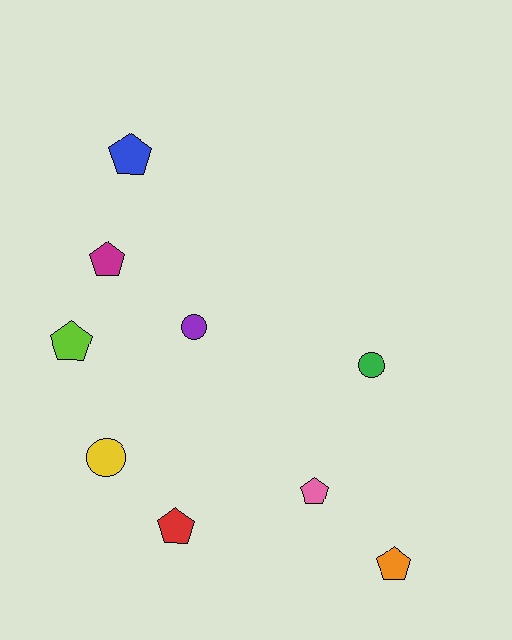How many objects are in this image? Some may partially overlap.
There are 9 objects.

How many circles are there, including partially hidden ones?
There are 3 circles.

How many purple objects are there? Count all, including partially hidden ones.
There is 1 purple object.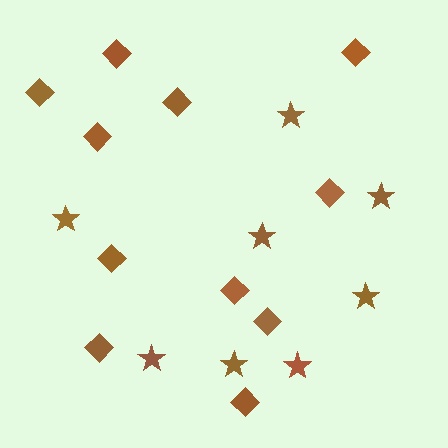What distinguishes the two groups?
There are 2 groups: one group of stars (8) and one group of diamonds (11).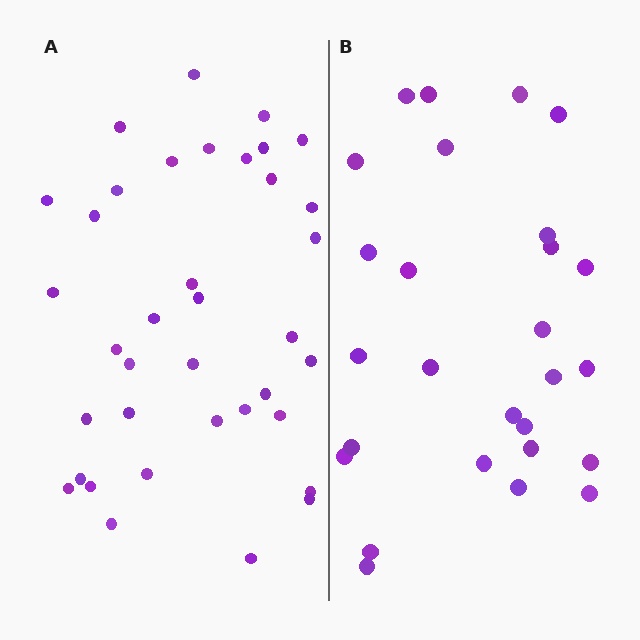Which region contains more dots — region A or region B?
Region A (the left region) has more dots.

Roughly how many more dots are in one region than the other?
Region A has roughly 10 or so more dots than region B.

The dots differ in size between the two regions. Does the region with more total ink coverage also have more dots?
No. Region B has more total ink coverage because its dots are larger, but region A actually contains more individual dots. Total area can be misleading — the number of items is what matters here.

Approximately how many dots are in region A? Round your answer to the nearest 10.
About 40 dots. (The exact count is 37, which rounds to 40.)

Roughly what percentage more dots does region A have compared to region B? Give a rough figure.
About 35% more.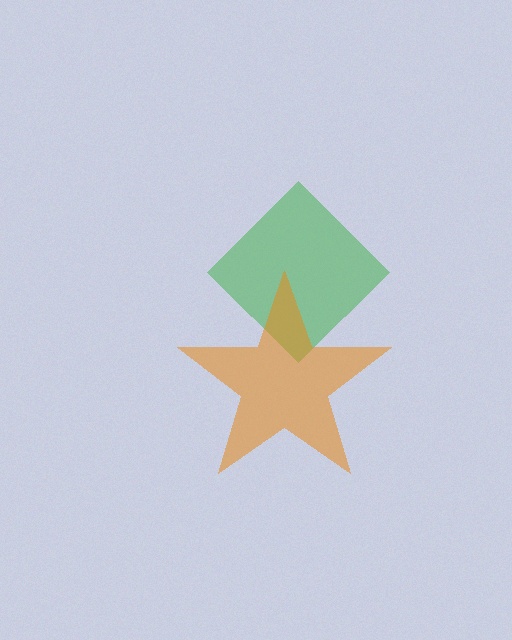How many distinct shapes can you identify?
There are 2 distinct shapes: a green diamond, an orange star.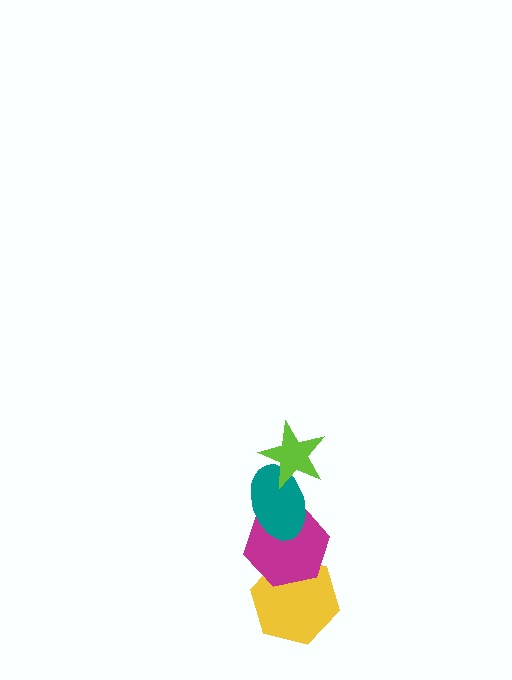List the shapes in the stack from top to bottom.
From top to bottom: the lime star, the teal ellipse, the magenta hexagon, the yellow hexagon.